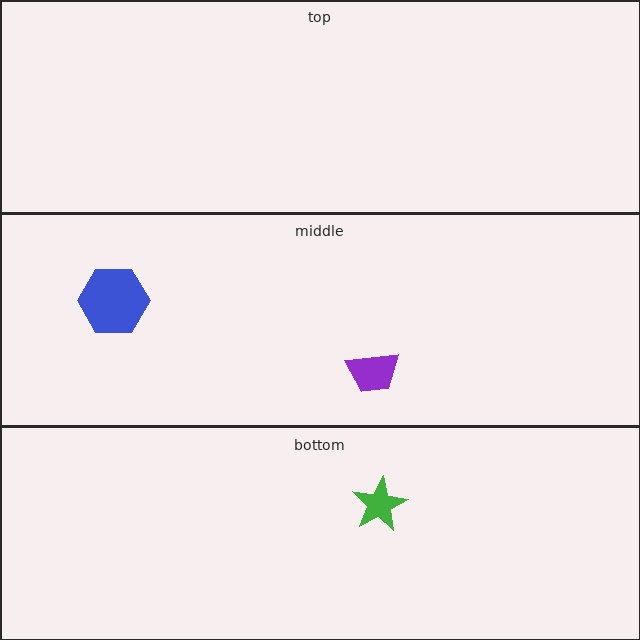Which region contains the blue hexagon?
The middle region.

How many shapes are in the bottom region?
1.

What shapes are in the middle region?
The blue hexagon, the purple trapezoid.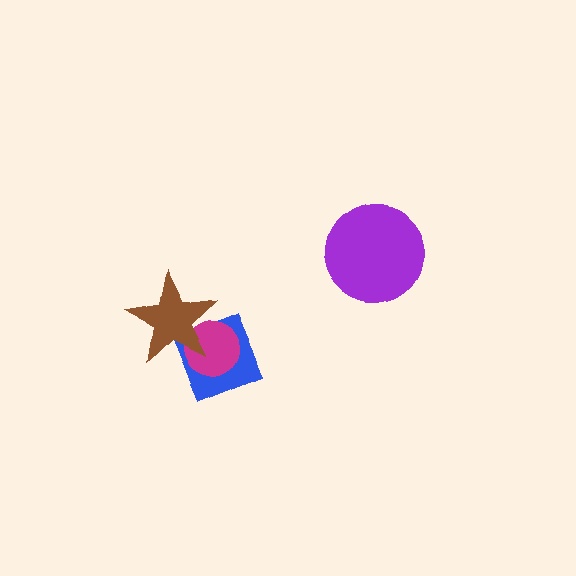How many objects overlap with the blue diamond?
2 objects overlap with the blue diamond.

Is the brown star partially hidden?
No, no other shape covers it.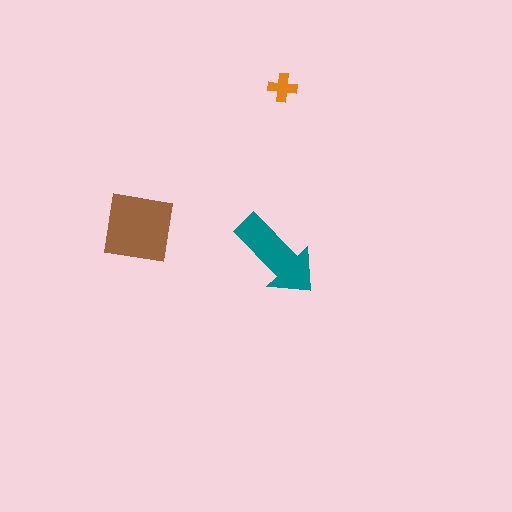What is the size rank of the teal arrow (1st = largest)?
2nd.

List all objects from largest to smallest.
The brown square, the teal arrow, the orange cross.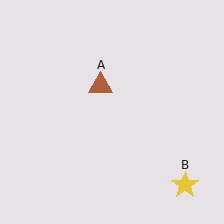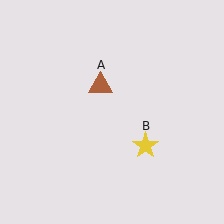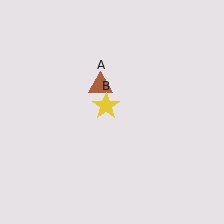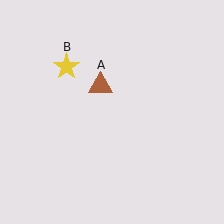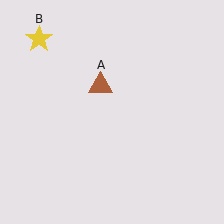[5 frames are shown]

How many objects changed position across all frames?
1 object changed position: yellow star (object B).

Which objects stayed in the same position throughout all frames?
Brown triangle (object A) remained stationary.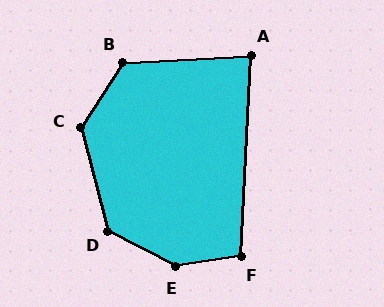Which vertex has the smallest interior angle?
A, at approximately 84 degrees.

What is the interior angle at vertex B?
Approximately 126 degrees (obtuse).